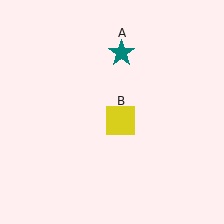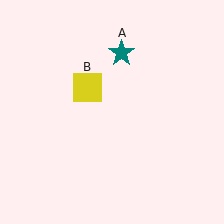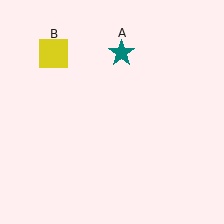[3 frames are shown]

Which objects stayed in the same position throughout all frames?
Teal star (object A) remained stationary.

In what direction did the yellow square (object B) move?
The yellow square (object B) moved up and to the left.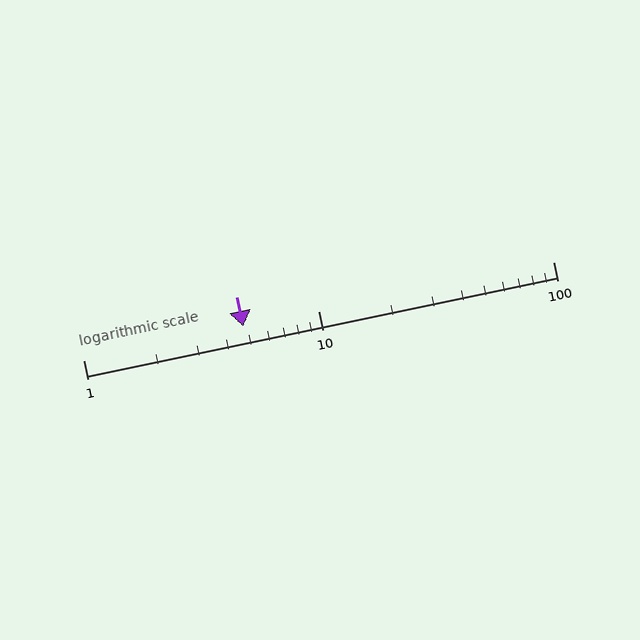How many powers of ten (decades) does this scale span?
The scale spans 2 decades, from 1 to 100.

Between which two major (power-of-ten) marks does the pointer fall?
The pointer is between 1 and 10.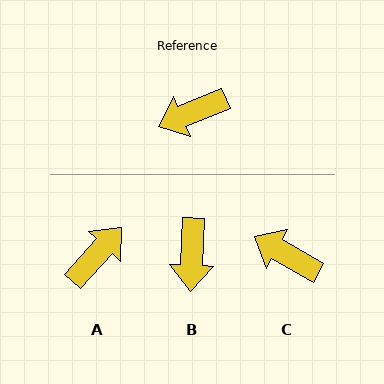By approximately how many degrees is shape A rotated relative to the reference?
Approximately 154 degrees clockwise.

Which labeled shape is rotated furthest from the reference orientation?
A, about 154 degrees away.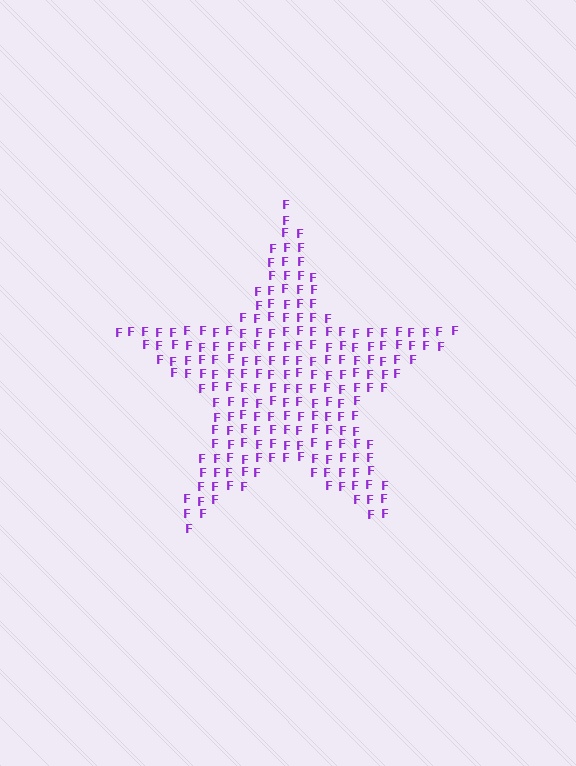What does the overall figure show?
The overall figure shows a star.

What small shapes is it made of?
It is made of small letter F's.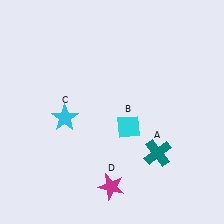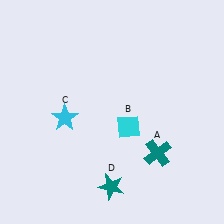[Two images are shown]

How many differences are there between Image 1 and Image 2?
There is 1 difference between the two images.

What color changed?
The star (D) changed from magenta in Image 1 to teal in Image 2.